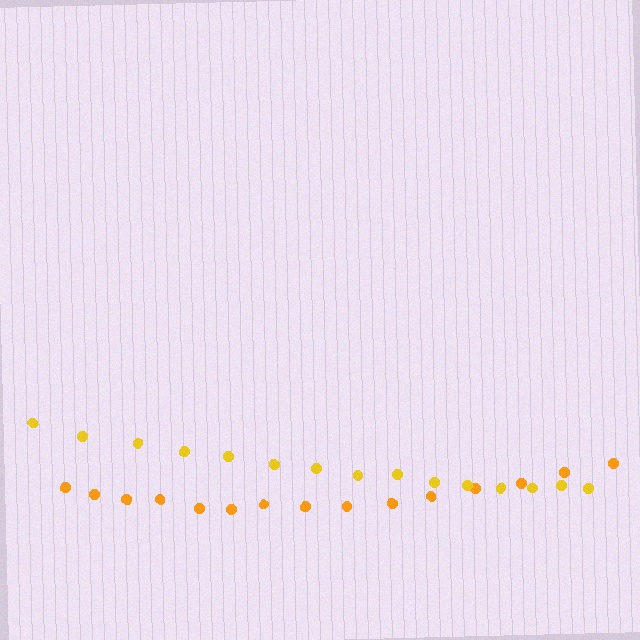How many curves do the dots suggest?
There are 2 distinct paths.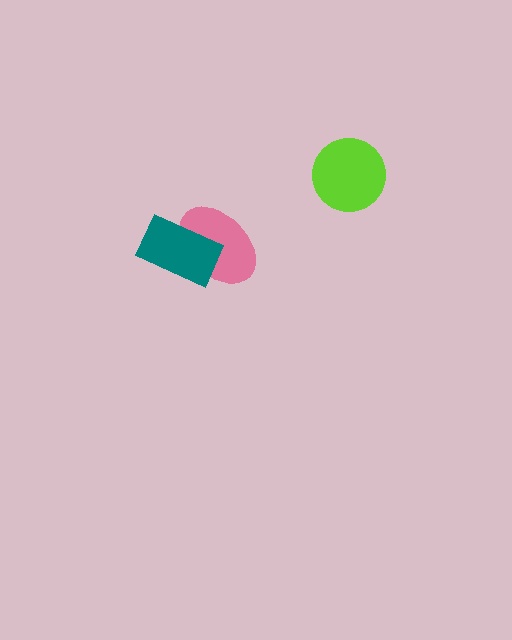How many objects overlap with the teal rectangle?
1 object overlaps with the teal rectangle.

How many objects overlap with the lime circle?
0 objects overlap with the lime circle.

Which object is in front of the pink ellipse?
The teal rectangle is in front of the pink ellipse.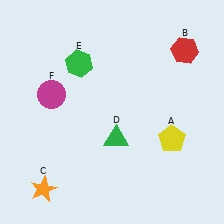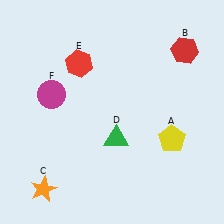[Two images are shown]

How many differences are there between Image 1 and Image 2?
There is 1 difference between the two images.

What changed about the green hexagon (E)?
In Image 1, E is green. In Image 2, it changed to red.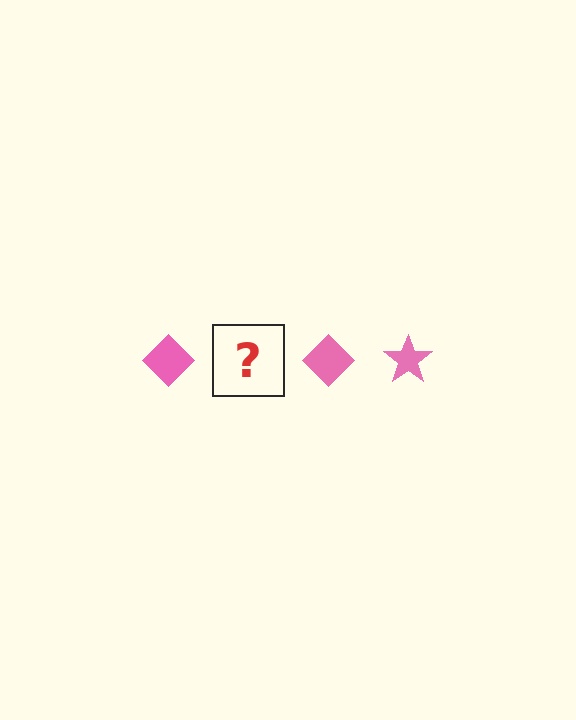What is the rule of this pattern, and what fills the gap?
The rule is that the pattern cycles through diamond, star shapes in pink. The gap should be filled with a pink star.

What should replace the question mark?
The question mark should be replaced with a pink star.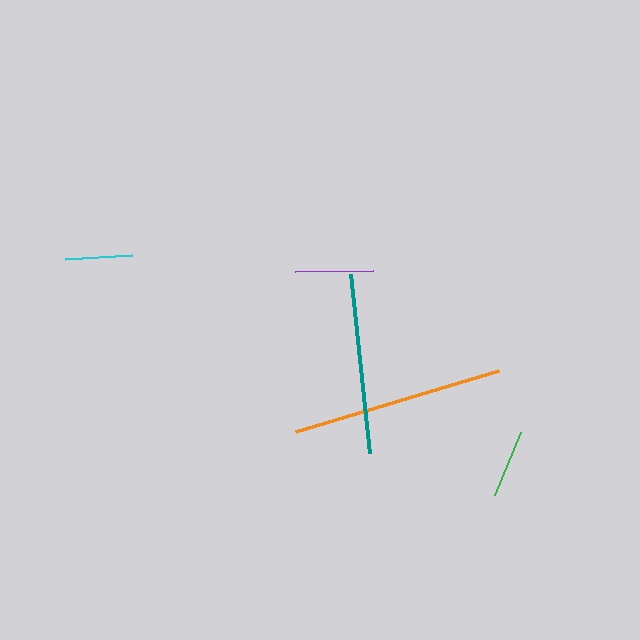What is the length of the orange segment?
The orange segment is approximately 213 pixels long.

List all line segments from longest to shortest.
From longest to shortest: orange, teal, purple, green, cyan.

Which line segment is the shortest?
The cyan line is the shortest at approximately 67 pixels.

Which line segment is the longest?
The orange line is the longest at approximately 213 pixels.